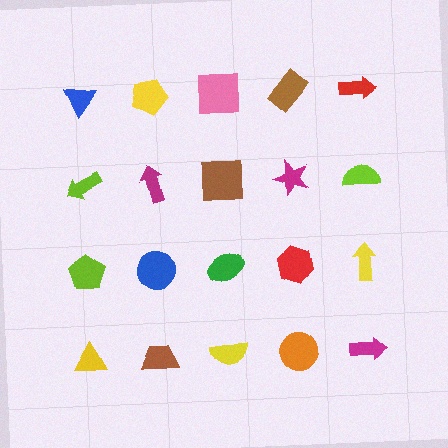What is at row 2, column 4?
A magenta star.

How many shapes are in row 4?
5 shapes.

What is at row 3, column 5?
A yellow arrow.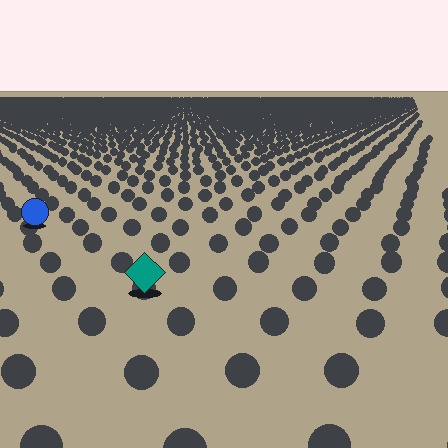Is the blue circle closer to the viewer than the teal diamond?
No. The teal diamond is closer — you can tell from the texture gradient: the ground texture is coarser near it.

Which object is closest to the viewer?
The teal diamond is closest. The texture marks near it are larger and more spread out.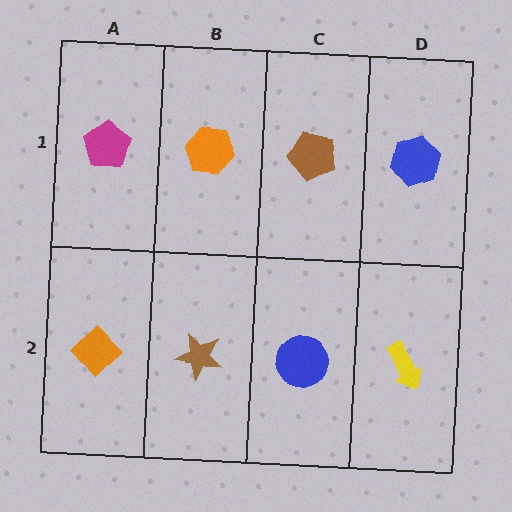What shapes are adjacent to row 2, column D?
A blue hexagon (row 1, column D), a blue circle (row 2, column C).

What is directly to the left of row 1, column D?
A brown pentagon.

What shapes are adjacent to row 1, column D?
A yellow arrow (row 2, column D), a brown pentagon (row 1, column C).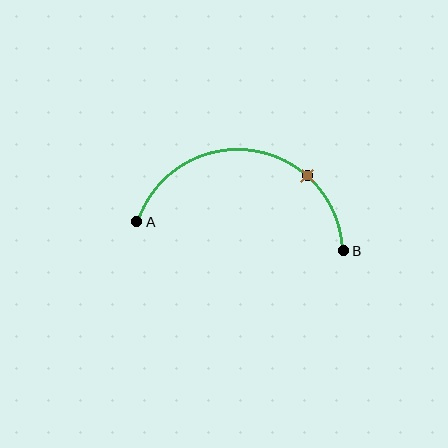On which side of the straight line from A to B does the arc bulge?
The arc bulges above the straight line connecting A and B.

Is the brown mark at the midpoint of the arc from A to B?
No. The brown mark lies on the arc but is closer to endpoint B. The arc midpoint would be at the point on the curve equidistant along the arc from both A and B.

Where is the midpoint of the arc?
The arc midpoint is the point on the curve farthest from the straight line joining A and B. It sits above that line.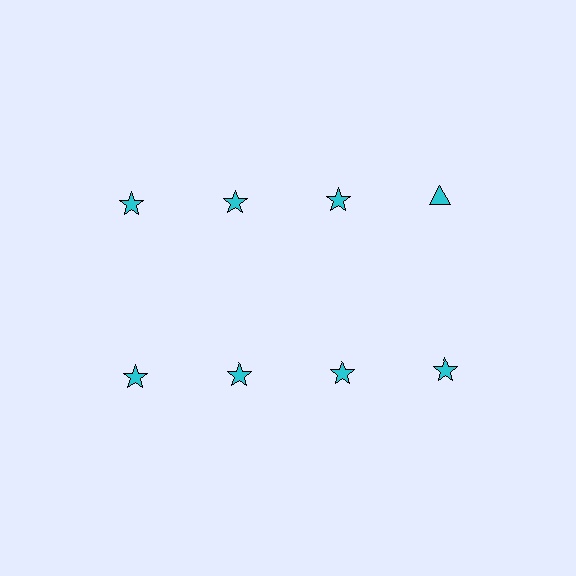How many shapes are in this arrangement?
There are 8 shapes arranged in a grid pattern.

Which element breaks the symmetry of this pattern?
The cyan triangle in the top row, second from right column breaks the symmetry. All other shapes are cyan stars.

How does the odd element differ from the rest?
It has a different shape: triangle instead of star.